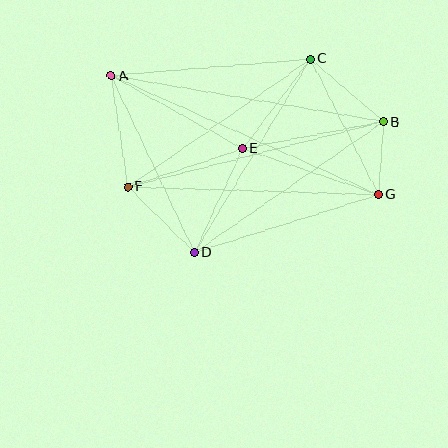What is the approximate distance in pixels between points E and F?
The distance between E and F is approximately 121 pixels.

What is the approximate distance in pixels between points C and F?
The distance between C and F is approximately 223 pixels.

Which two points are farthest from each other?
Points A and G are farthest from each other.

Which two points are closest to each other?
Points B and G are closest to each other.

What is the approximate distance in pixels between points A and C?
The distance between A and C is approximately 200 pixels.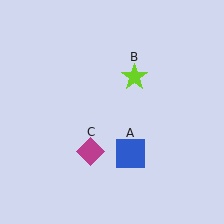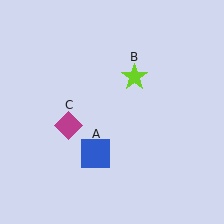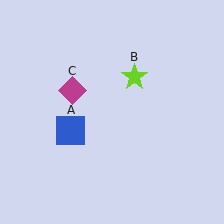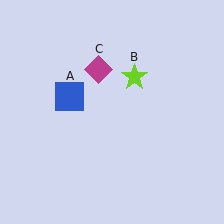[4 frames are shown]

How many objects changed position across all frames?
2 objects changed position: blue square (object A), magenta diamond (object C).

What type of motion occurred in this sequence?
The blue square (object A), magenta diamond (object C) rotated clockwise around the center of the scene.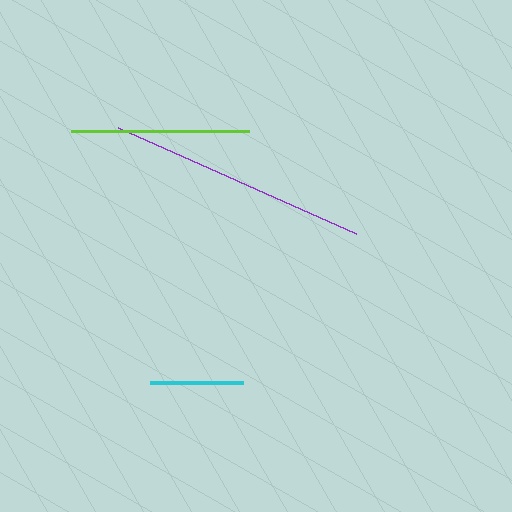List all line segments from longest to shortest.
From longest to shortest: purple, lime, cyan.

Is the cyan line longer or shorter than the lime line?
The lime line is longer than the cyan line.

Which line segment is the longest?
The purple line is the longest at approximately 260 pixels.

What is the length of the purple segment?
The purple segment is approximately 260 pixels long.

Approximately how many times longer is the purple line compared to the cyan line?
The purple line is approximately 2.8 times the length of the cyan line.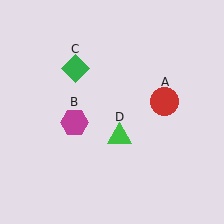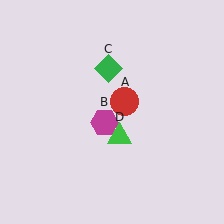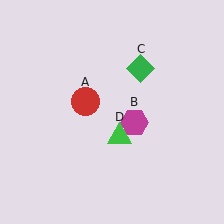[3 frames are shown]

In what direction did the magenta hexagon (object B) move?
The magenta hexagon (object B) moved right.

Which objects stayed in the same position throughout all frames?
Green triangle (object D) remained stationary.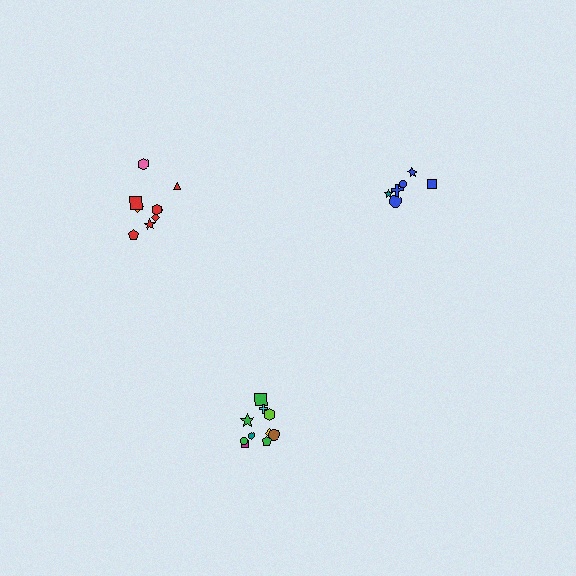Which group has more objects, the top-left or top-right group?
The top-left group.